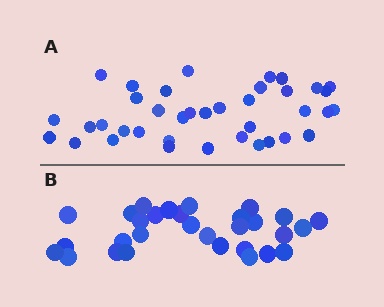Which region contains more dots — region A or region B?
Region A (the top region) has more dots.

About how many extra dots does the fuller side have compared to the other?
Region A has roughly 8 or so more dots than region B.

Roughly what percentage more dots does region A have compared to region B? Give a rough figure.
About 25% more.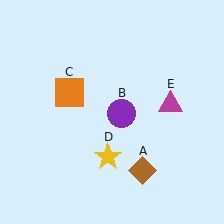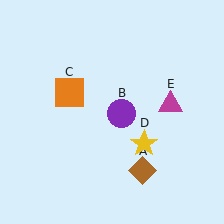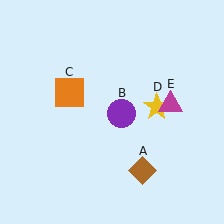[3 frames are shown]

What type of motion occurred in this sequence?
The yellow star (object D) rotated counterclockwise around the center of the scene.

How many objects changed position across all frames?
1 object changed position: yellow star (object D).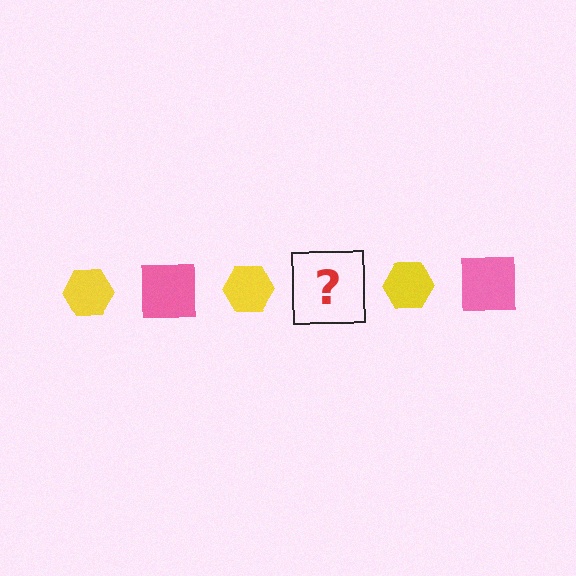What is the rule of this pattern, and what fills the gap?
The rule is that the pattern alternates between yellow hexagon and pink square. The gap should be filled with a pink square.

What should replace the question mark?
The question mark should be replaced with a pink square.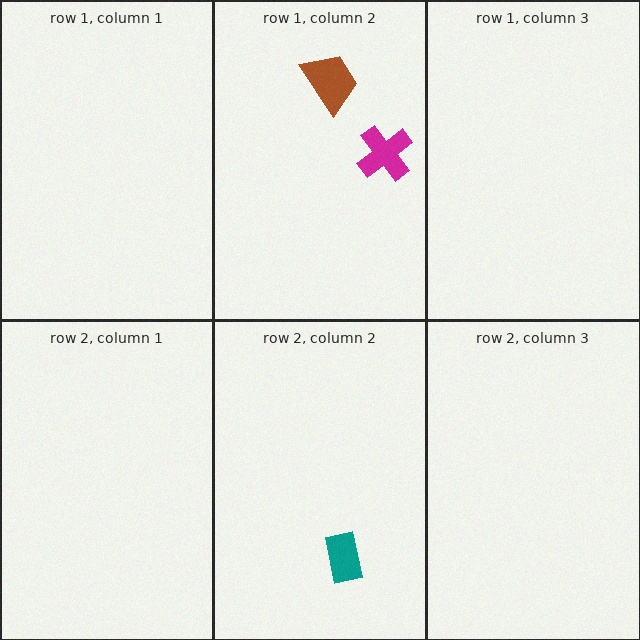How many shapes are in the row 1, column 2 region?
2.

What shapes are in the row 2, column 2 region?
The teal rectangle.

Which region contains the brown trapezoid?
The row 1, column 2 region.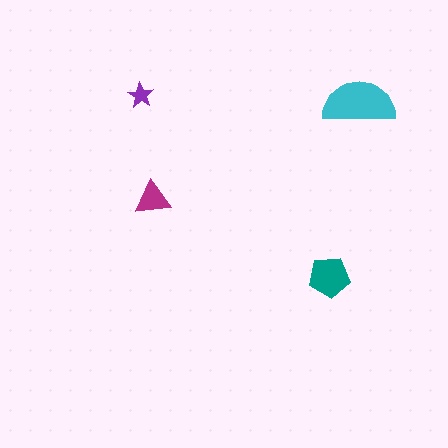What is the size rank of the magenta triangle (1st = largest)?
3rd.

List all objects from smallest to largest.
The purple star, the magenta triangle, the teal pentagon, the cyan semicircle.